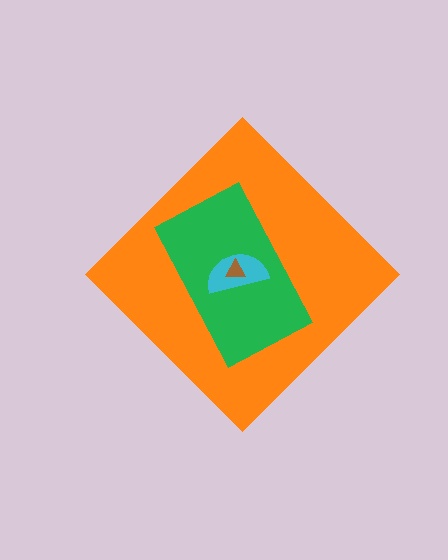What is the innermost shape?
The brown triangle.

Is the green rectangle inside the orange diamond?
Yes.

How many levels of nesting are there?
4.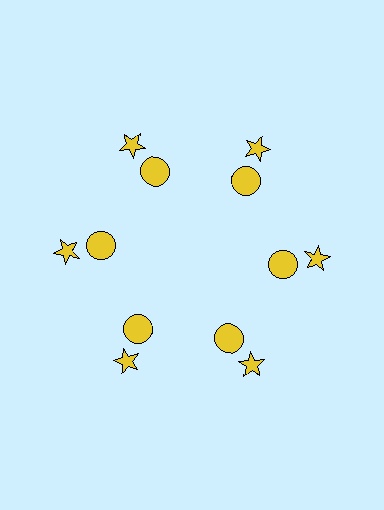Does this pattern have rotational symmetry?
Yes, this pattern has 6-fold rotational symmetry. It looks the same after rotating 60 degrees around the center.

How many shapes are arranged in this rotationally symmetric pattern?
There are 12 shapes, arranged in 6 groups of 2.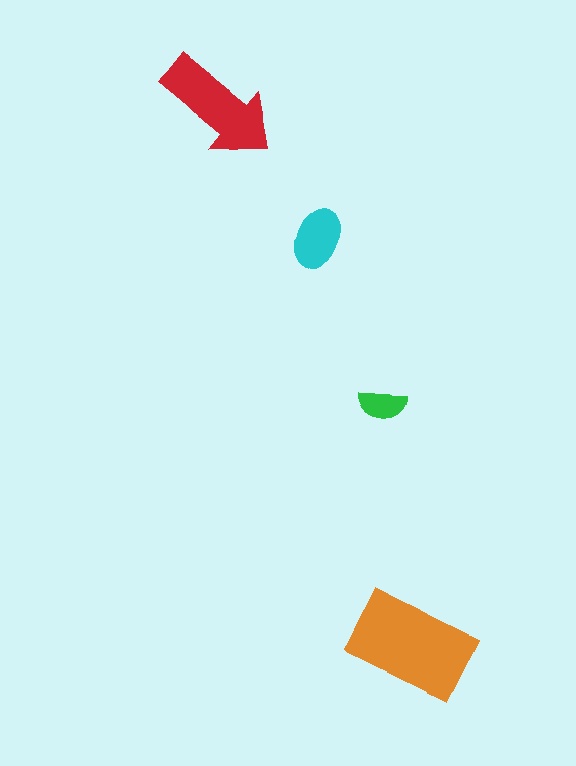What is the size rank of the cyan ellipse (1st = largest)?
3rd.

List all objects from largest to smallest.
The orange rectangle, the red arrow, the cyan ellipse, the green semicircle.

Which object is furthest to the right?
The orange rectangle is rightmost.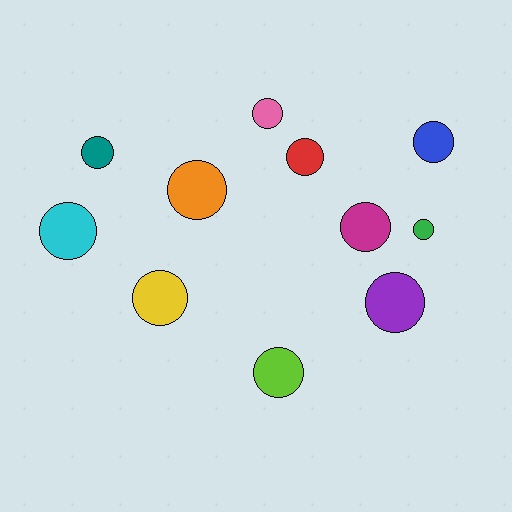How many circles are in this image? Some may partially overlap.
There are 11 circles.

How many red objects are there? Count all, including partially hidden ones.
There is 1 red object.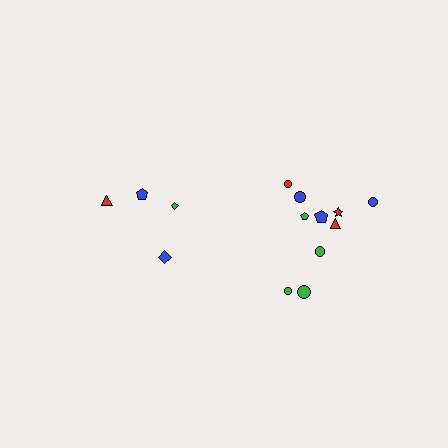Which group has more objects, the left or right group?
The right group.